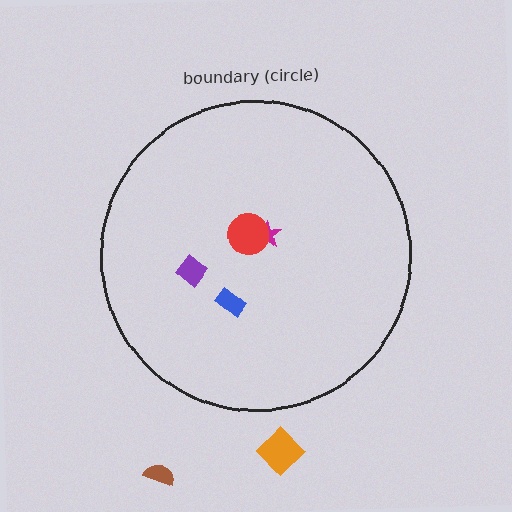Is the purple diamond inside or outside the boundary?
Inside.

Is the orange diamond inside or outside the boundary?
Outside.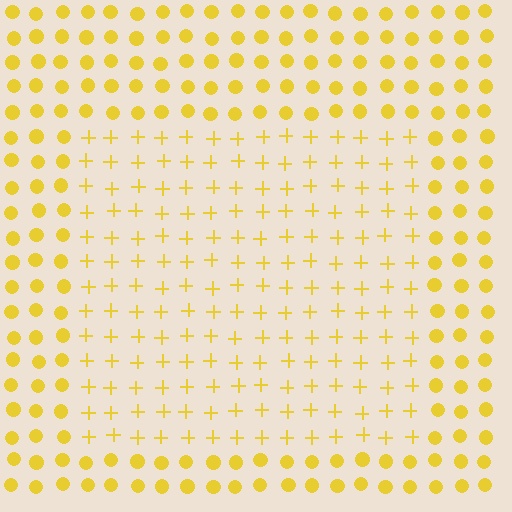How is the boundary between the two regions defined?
The boundary is defined by a change in element shape: plus signs inside vs. circles outside. All elements share the same color and spacing.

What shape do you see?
I see a rectangle.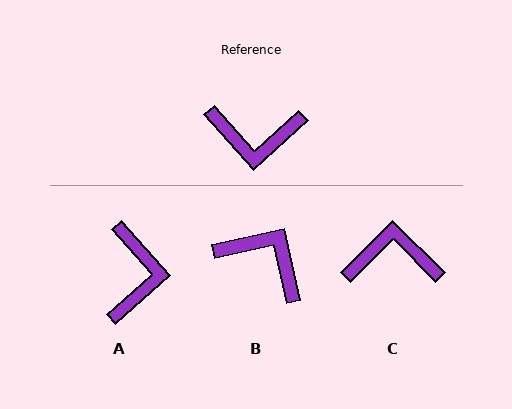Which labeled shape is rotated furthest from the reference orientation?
C, about 176 degrees away.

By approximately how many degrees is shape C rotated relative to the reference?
Approximately 176 degrees clockwise.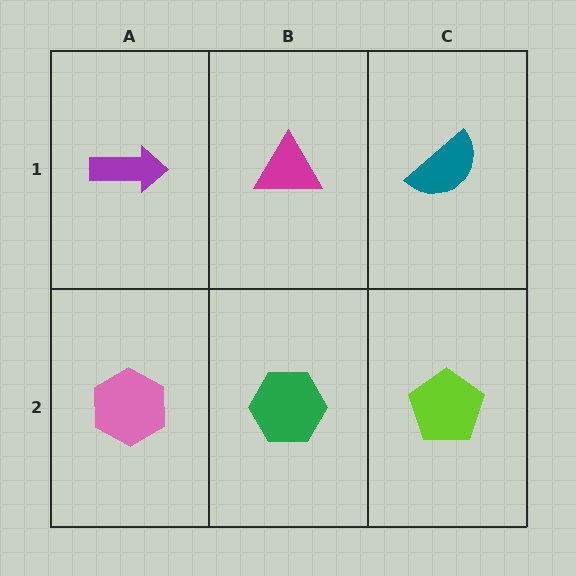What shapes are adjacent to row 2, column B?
A magenta triangle (row 1, column B), a pink hexagon (row 2, column A), a lime pentagon (row 2, column C).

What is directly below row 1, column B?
A green hexagon.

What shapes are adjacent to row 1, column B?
A green hexagon (row 2, column B), a purple arrow (row 1, column A), a teal semicircle (row 1, column C).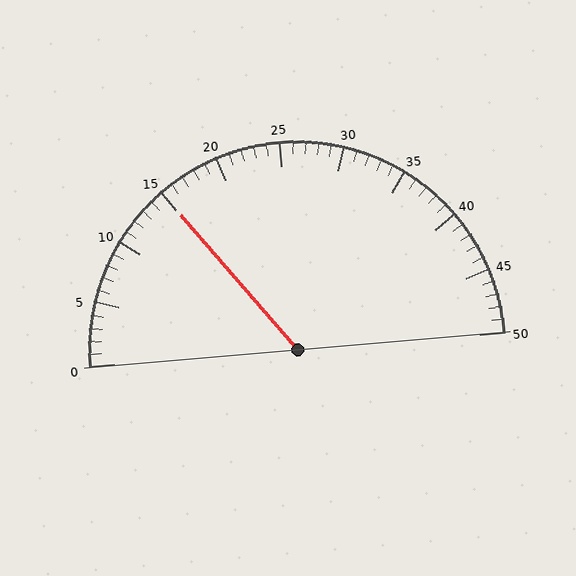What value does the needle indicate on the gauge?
The needle indicates approximately 15.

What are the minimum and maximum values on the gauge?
The gauge ranges from 0 to 50.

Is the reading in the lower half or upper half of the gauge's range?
The reading is in the lower half of the range (0 to 50).